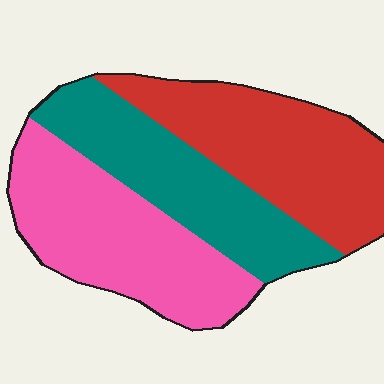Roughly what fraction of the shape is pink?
Pink takes up between a quarter and a half of the shape.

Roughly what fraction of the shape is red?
Red covers 34% of the shape.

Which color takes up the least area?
Teal, at roughly 30%.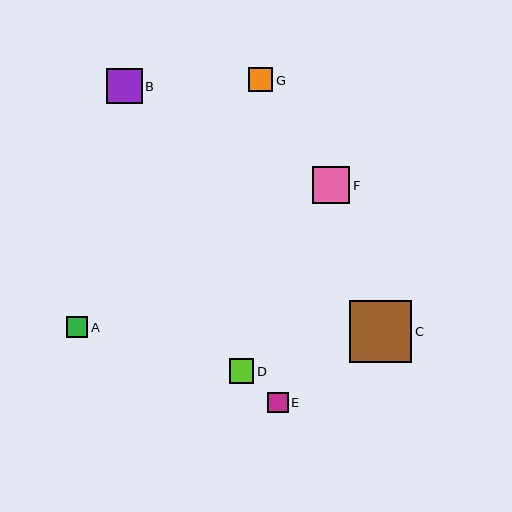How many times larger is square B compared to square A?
Square B is approximately 1.6 times the size of square A.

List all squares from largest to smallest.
From largest to smallest: C, F, B, G, D, A, E.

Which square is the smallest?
Square E is the smallest with a size of approximately 20 pixels.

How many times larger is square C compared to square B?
Square C is approximately 1.8 times the size of square B.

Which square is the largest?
Square C is the largest with a size of approximately 62 pixels.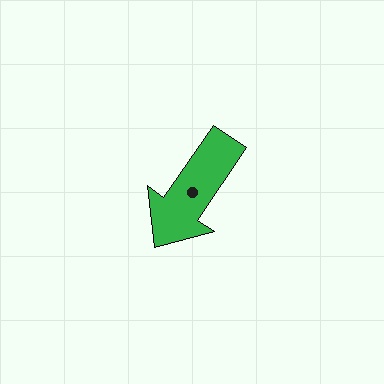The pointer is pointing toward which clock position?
Roughly 7 o'clock.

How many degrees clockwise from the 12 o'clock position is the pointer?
Approximately 214 degrees.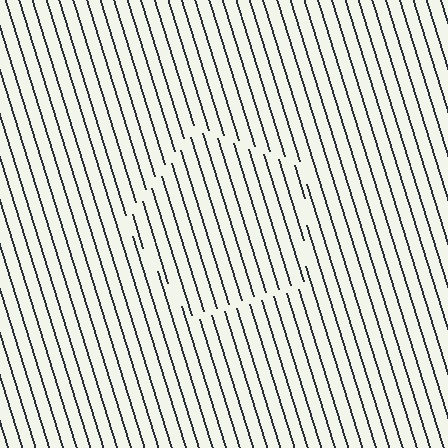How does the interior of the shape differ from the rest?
The interior of the shape contains the same grating, shifted by half a period — the contour is defined by the phase discontinuity where line-ends from the inner and outer gratings abut.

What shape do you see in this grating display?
An illusory pentagon. The interior of the shape contains the same grating, shifted by half a period — the contour is defined by the phase discontinuity where line-ends from the inner and outer gratings abut.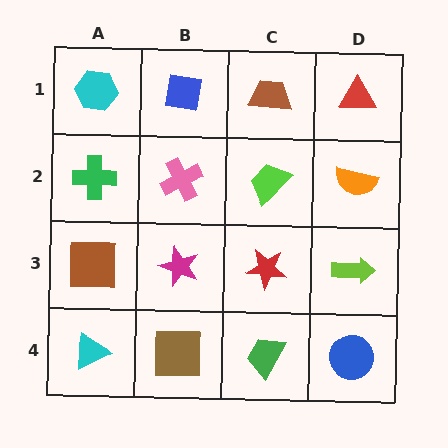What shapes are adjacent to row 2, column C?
A brown trapezoid (row 1, column C), a red star (row 3, column C), a pink cross (row 2, column B), an orange semicircle (row 2, column D).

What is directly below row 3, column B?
A brown square.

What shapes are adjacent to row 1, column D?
An orange semicircle (row 2, column D), a brown trapezoid (row 1, column C).